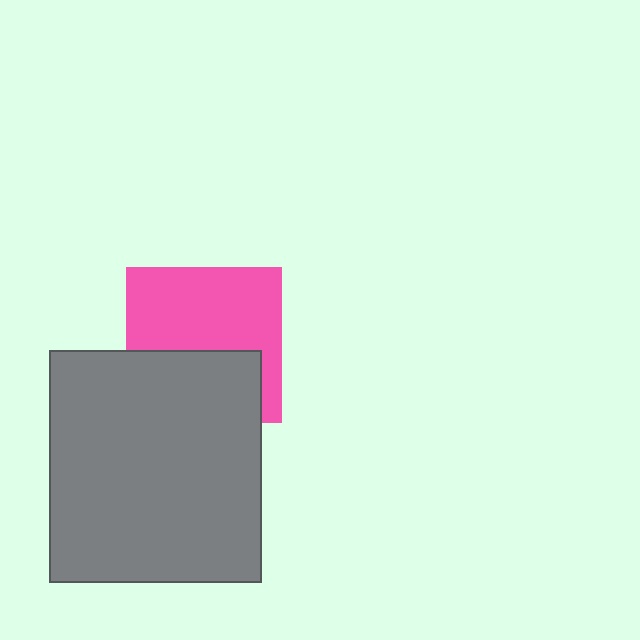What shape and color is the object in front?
The object in front is a gray rectangle.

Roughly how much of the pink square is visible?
About half of it is visible (roughly 59%).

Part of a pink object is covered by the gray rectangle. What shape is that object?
It is a square.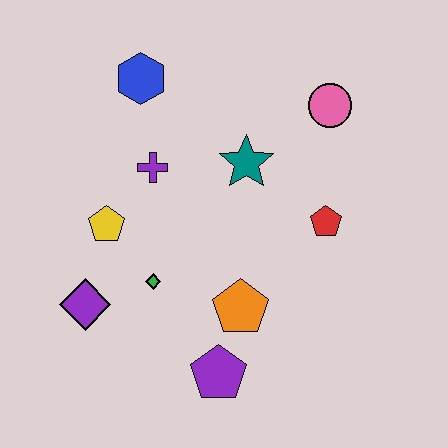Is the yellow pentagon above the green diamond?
Yes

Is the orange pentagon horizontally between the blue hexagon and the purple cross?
No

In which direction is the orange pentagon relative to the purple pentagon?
The orange pentagon is above the purple pentagon.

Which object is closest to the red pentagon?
The teal star is closest to the red pentagon.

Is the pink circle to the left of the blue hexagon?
No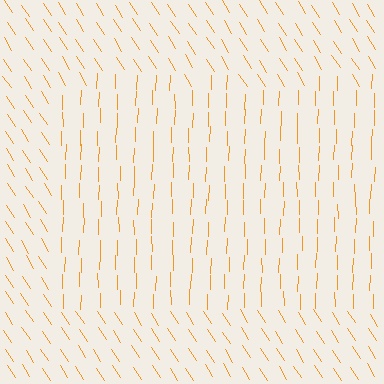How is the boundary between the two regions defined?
The boundary is defined purely by a change in line orientation (approximately 34 degrees difference). All lines are the same color and thickness.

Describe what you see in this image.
The image is filled with small orange line segments. A rectangle region in the image has lines oriented differently from the surrounding lines, creating a visible texture boundary.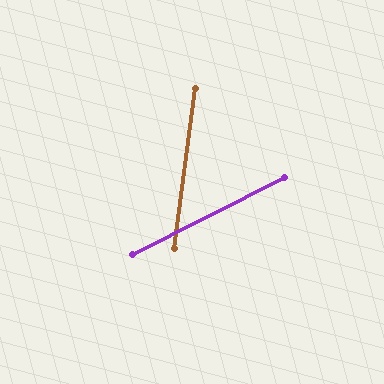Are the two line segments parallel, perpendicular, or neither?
Neither parallel nor perpendicular — they differ by about 55°.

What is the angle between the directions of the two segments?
Approximately 55 degrees.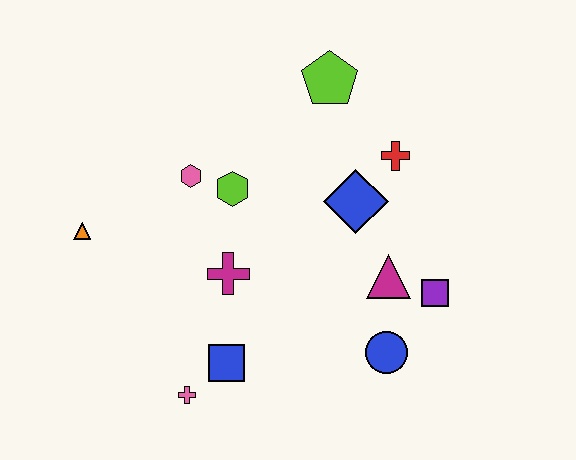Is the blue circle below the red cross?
Yes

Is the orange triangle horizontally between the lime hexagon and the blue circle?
No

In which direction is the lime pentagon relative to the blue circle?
The lime pentagon is above the blue circle.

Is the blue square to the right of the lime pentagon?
No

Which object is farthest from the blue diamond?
The orange triangle is farthest from the blue diamond.